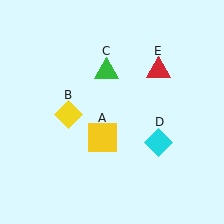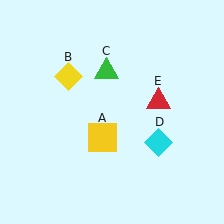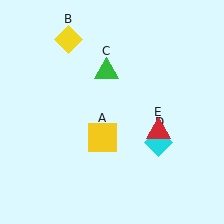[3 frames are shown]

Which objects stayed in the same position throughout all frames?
Yellow square (object A) and green triangle (object C) and cyan diamond (object D) remained stationary.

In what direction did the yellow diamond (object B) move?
The yellow diamond (object B) moved up.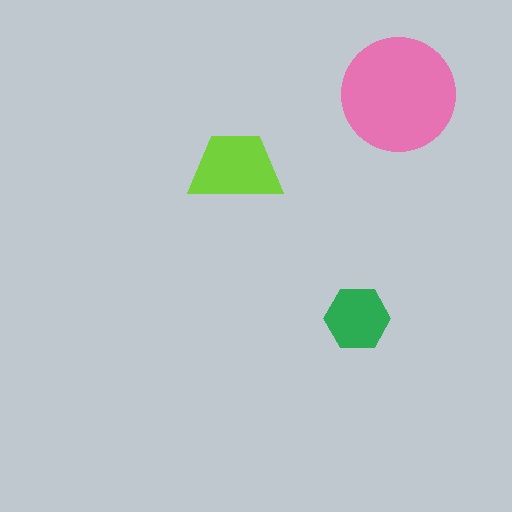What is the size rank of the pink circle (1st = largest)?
1st.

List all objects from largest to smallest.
The pink circle, the lime trapezoid, the green hexagon.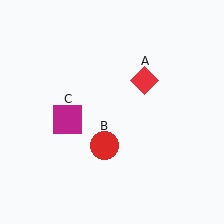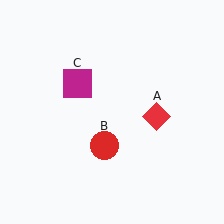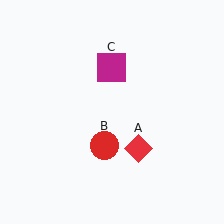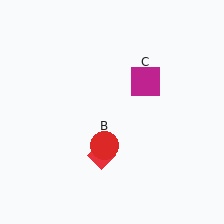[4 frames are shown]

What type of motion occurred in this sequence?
The red diamond (object A), magenta square (object C) rotated clockwise around the center of the scene.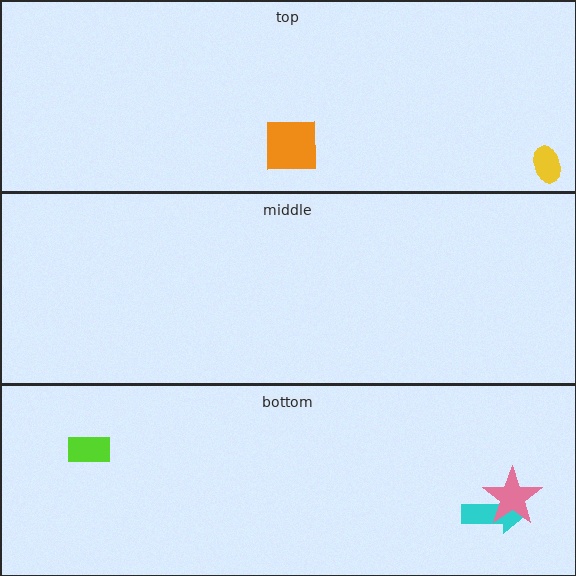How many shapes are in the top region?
2.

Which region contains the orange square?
The top region.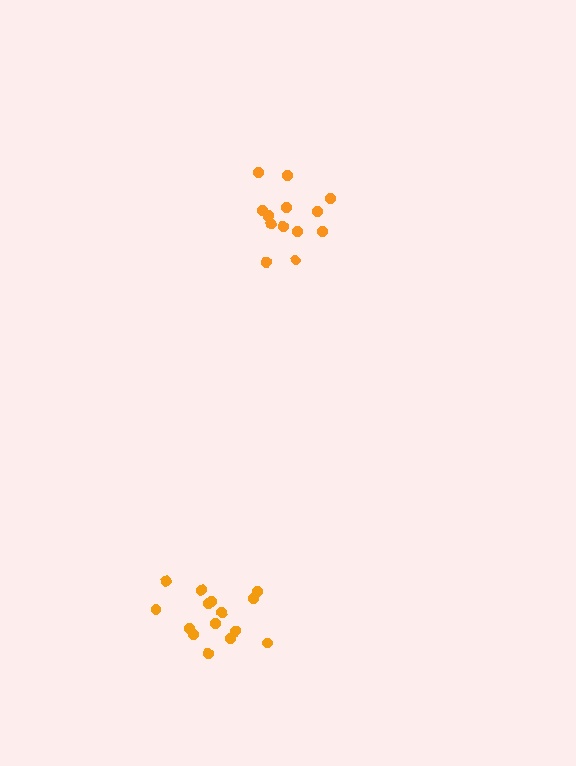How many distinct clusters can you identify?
There are 2 distinct clusters.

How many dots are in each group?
Group 1: 13 dots, Group 2: 15 dots (28 total).